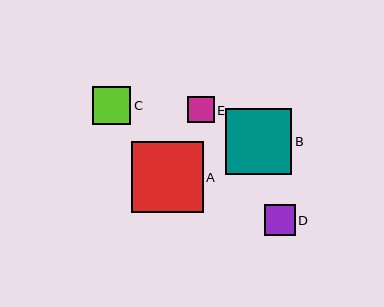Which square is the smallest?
Square E is the smallest with a size of approximately 27 pixels.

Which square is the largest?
Square A is the largest with a size of approximately 71 pixels.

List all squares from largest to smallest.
From largest to smallest: A, B, C, D, E.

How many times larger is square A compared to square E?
Square A is approximately 2.7 times the size of square E.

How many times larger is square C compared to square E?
Square C is approximately 1.4 times the size of square E.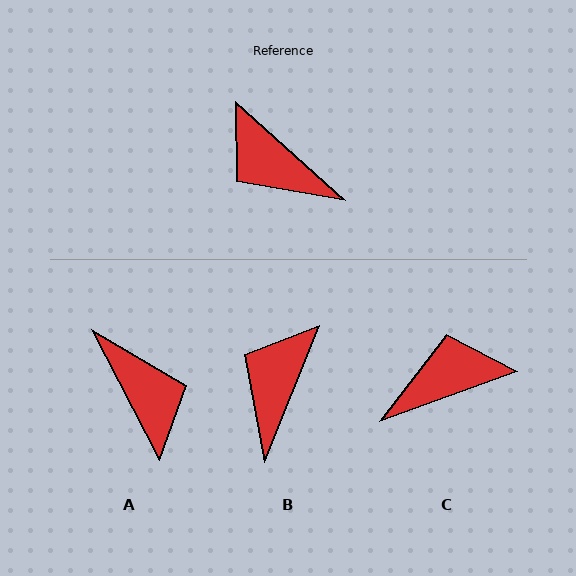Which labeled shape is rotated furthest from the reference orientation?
A, about 160 degrees away.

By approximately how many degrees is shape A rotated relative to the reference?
Approximately 160 degrees counter-clockwise.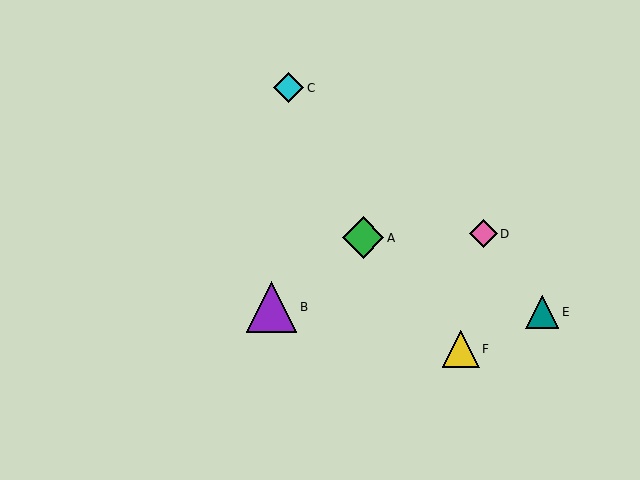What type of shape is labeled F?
Shape F is a yellow triangle.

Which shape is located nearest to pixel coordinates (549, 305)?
The teal triangle (labeled E) at (542, 312) is nearest to that location.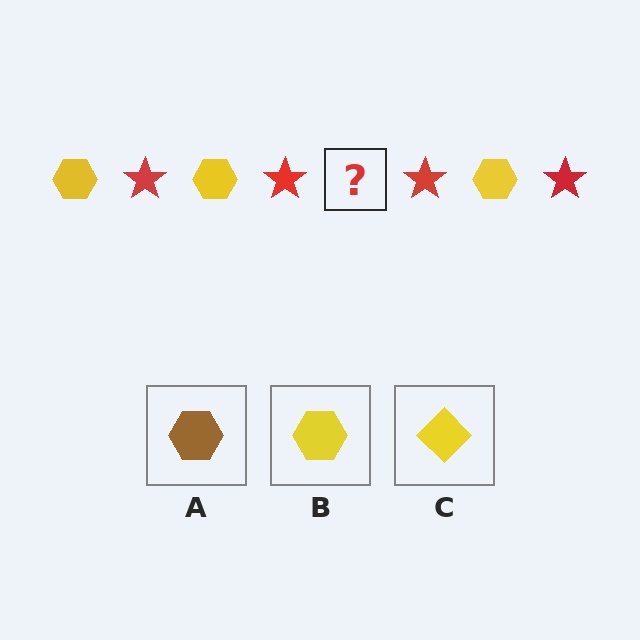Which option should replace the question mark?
Option B.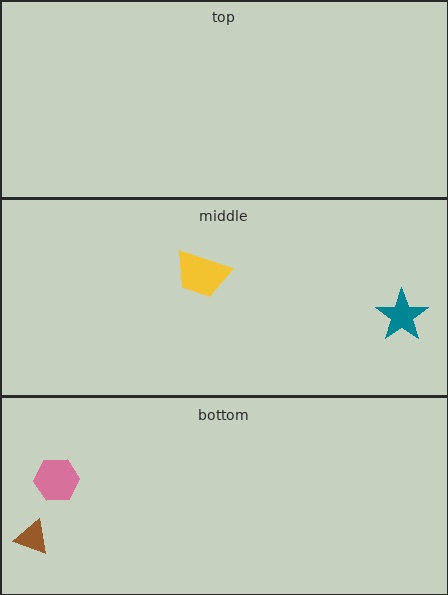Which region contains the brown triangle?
The bottom region.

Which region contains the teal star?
The middle region.